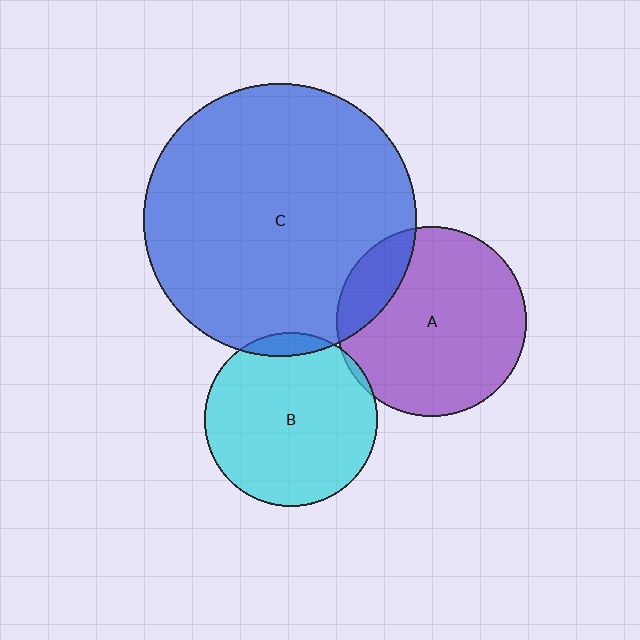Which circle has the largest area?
Circle C (blue).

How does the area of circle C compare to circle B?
Approximately 2.5 times.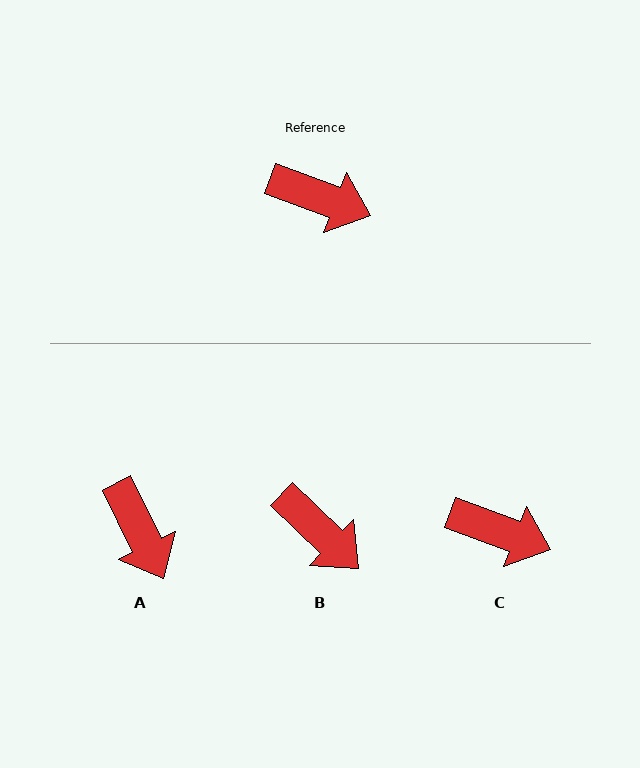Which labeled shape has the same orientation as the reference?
C.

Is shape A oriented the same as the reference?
No, it is off by about 43 degrees.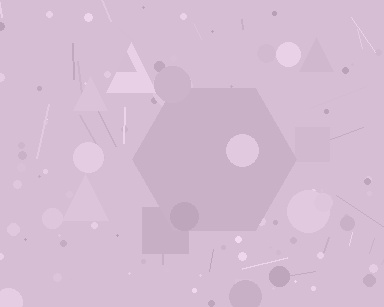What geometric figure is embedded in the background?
A hexagon is embedded in the background.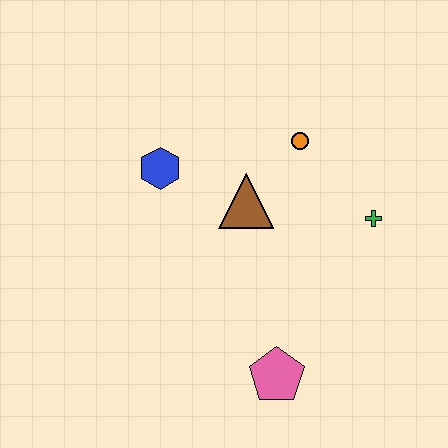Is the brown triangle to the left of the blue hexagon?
No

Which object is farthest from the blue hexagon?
The pink pentagon is farthest from the blue hexagon.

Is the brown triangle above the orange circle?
No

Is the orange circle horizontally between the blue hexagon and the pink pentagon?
No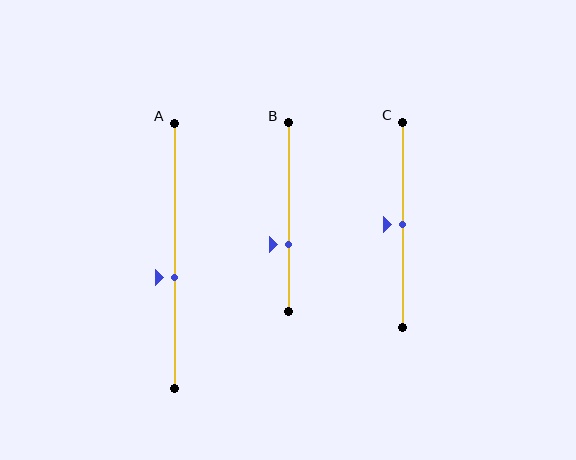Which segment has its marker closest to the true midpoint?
Segment C has its marker closest to the true midpoint.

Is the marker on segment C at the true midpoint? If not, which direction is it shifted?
Yes, the marker on segment C is at the true midpoint.